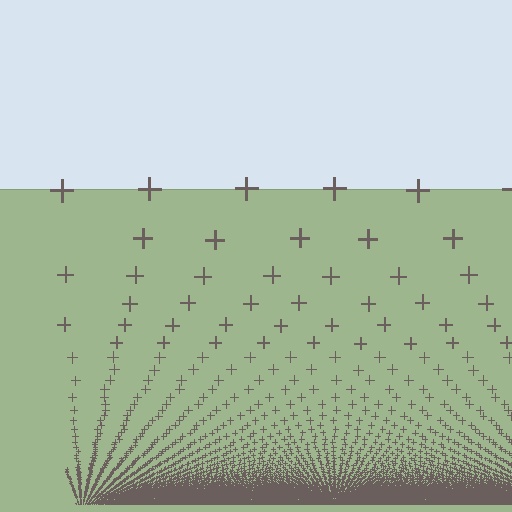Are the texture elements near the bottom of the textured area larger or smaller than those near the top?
Smaller. The gradient is inverted — elements near the bottom are smaller and denser.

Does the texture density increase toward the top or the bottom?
Density increases toward the bottom.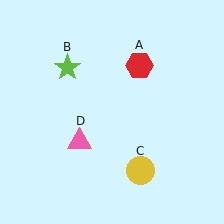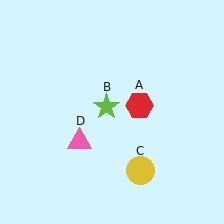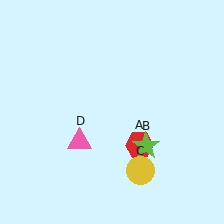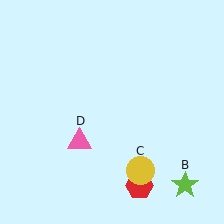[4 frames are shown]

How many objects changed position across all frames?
2 objects changed position: red hexagon (object A), lime star (object B).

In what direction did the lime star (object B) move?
The lime star (object B) moved down and to the right.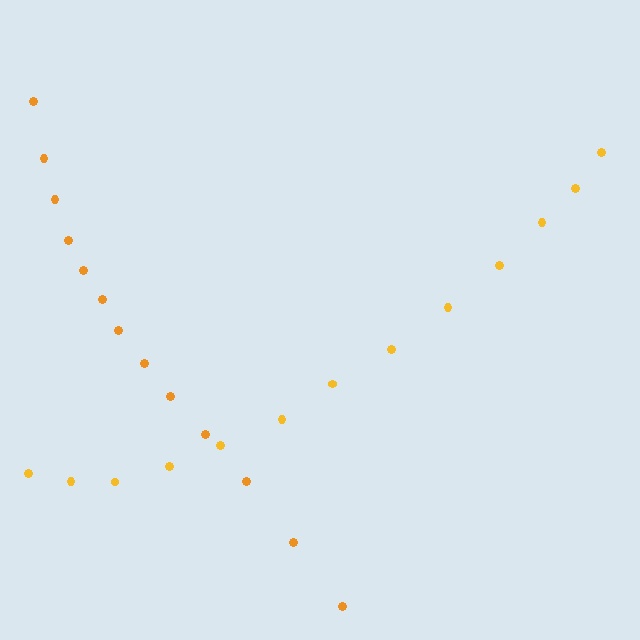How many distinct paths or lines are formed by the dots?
There are 2 distinct paths.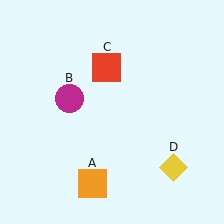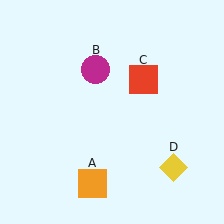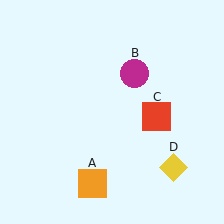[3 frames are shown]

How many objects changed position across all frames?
2 objects changed position: magenta circle (object B), red square (object C).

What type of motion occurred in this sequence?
The magenta circle (object B), red square (object C) rotated clockwise around the center of the scene.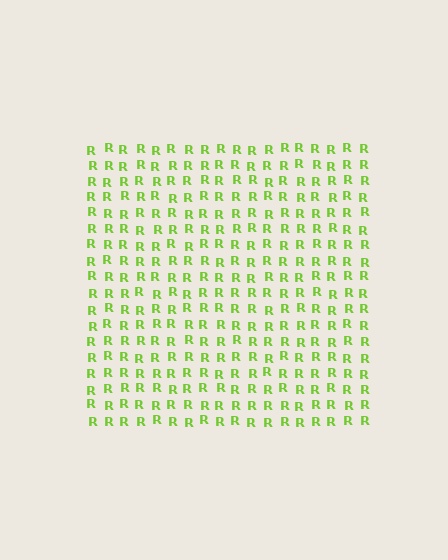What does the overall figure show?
The overall figure shows a square.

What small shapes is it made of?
It is made of small letter R's.